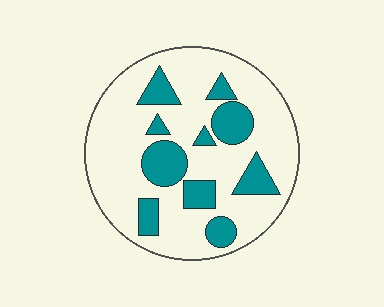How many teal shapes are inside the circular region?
10.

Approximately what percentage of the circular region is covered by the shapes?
Approximately 25%.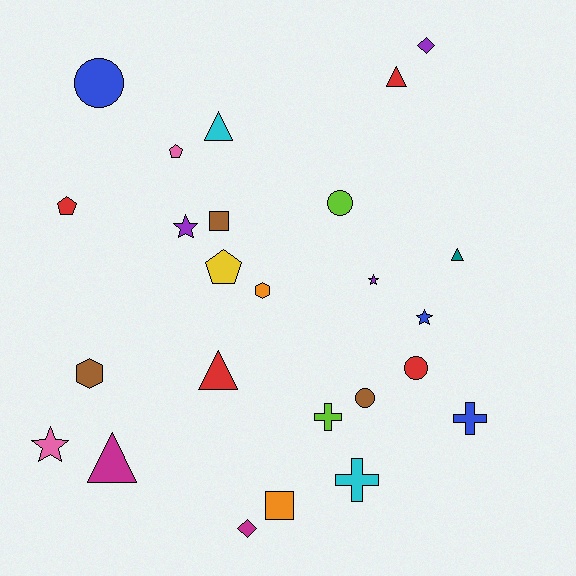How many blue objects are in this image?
There are 3 blue objects.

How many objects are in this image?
There are 25 objects.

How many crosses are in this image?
There are 3 crosses.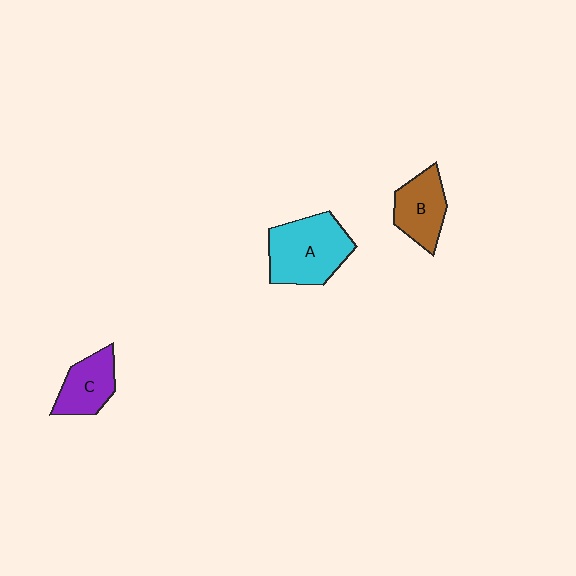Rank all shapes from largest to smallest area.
From largest to smallest: A (cyan), B (brown), C (purple).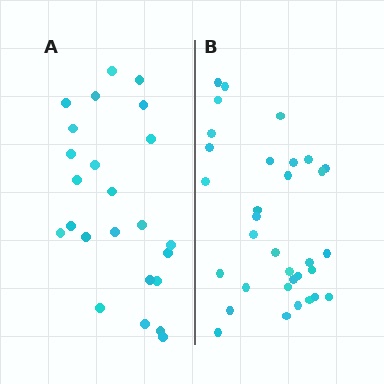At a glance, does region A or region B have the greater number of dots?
Region B (the right region) has more dots.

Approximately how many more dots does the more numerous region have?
Region B has roughly 8 or so more dots than region A.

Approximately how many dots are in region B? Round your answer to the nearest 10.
About 30 dots. (The exact count is 33, which rounds to 30.)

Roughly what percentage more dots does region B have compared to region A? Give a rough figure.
About 40% more.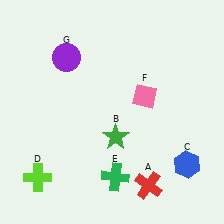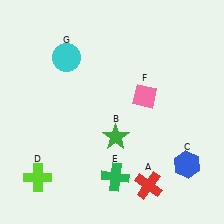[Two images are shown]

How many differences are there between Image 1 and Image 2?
There is 1 difference between the two images.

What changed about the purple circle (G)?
In Image 1, G is purple. In Image 2, it changed to cyan.